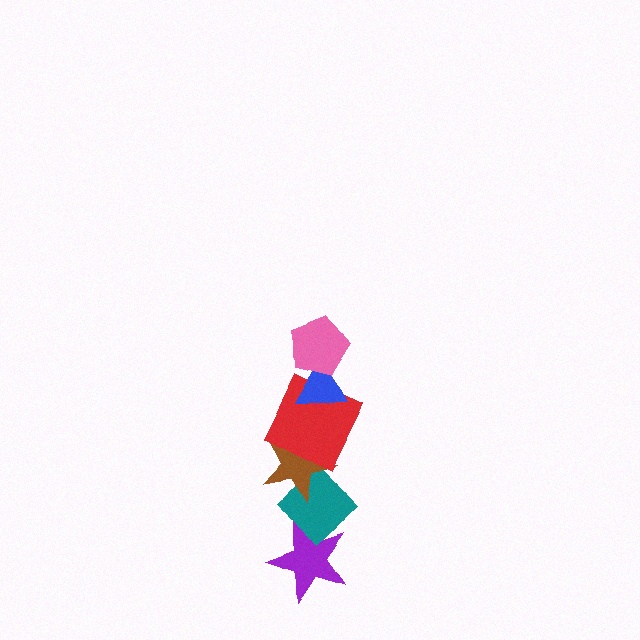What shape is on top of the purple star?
The teal diamond is on top of the purple star.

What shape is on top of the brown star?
The red square is on top of the brown star.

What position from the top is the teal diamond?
The teal diamond is 5th from the top.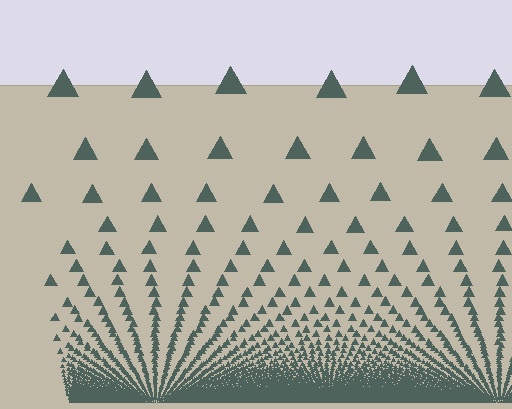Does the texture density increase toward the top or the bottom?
Density increases toward the bottom.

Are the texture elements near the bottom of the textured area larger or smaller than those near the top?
Smaller. The gradient is inverted — elements near the bottom are smaller and denser.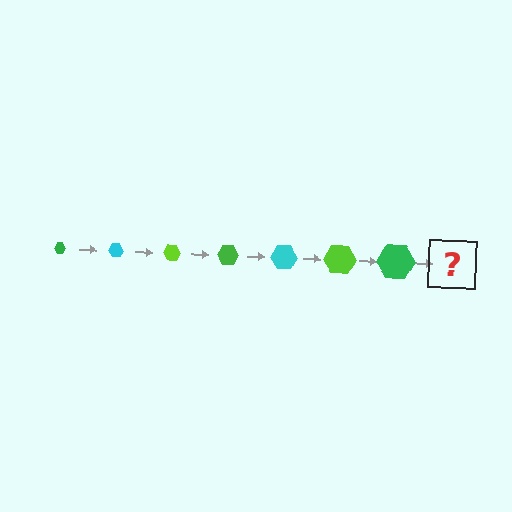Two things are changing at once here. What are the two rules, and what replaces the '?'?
The two rules are that the hexagon grows larger each step and the color cycles through green, cyan, and lime. The '?' should be a cyan hexagon, larger than the previous one.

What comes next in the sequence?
The next element should be a cyan hexagon, larger than the previous one.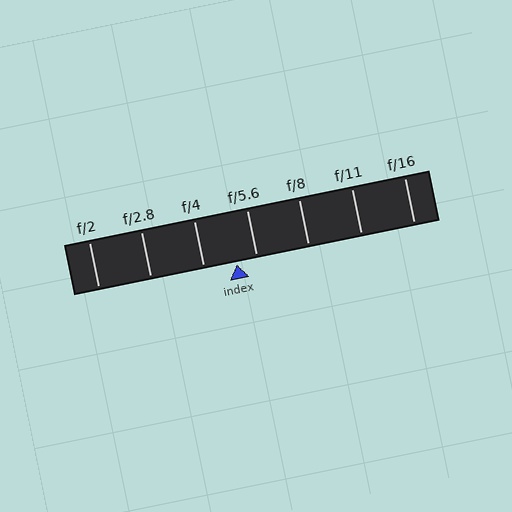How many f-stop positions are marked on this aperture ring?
There are 7 f-stop positions marked.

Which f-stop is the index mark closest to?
The index mark is closest to f/5.6.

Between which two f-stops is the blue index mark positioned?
The index mark is between f/4 and f/5.6.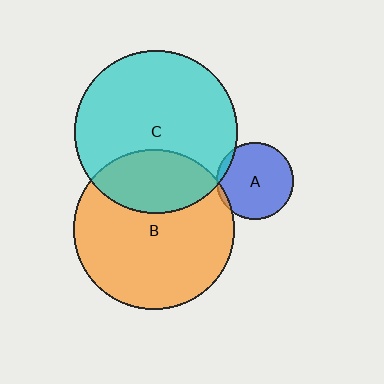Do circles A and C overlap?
Yes.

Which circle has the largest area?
Circle C (cyan).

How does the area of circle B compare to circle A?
Approximately 4.3 times.